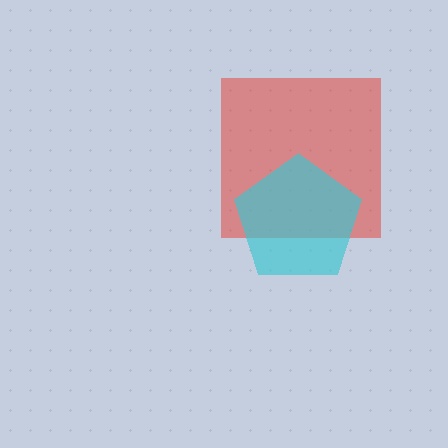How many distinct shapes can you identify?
There are 2 distinct shapes: a red square, a cyan pentagon.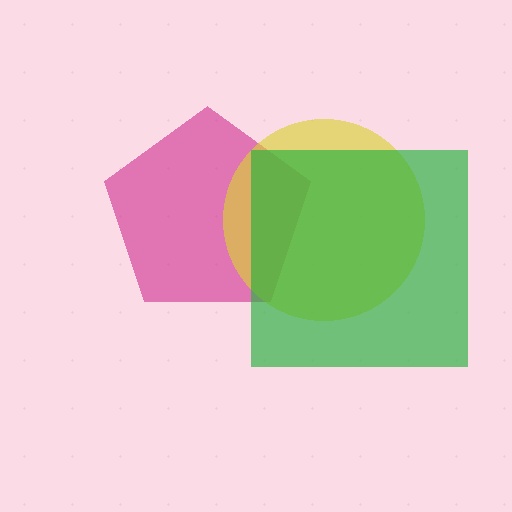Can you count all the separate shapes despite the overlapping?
Yes, there are 3 separate shapes.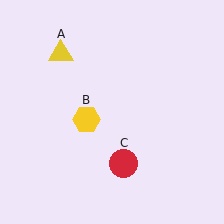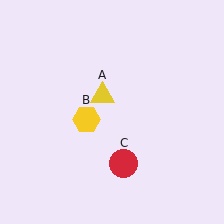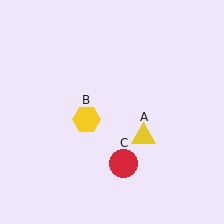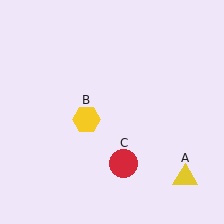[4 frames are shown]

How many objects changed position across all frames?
1 object changed position: yellow triangle (object A).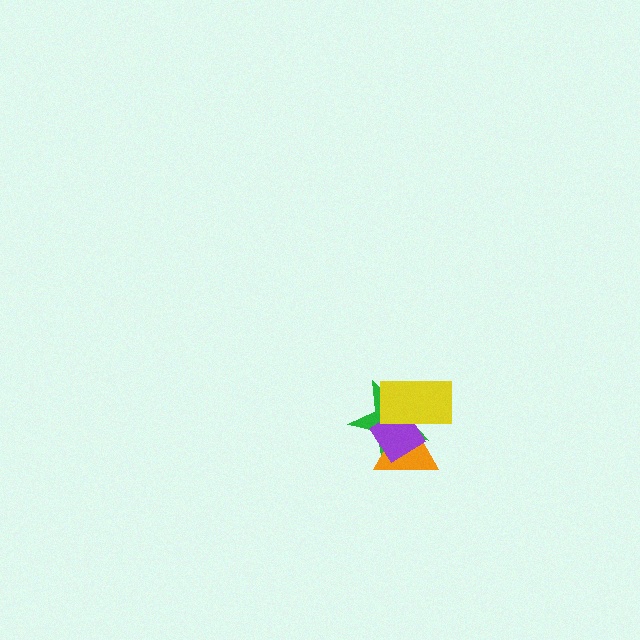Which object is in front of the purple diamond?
The yellow rectangle is in front of the purple diamond.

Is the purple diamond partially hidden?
Yes, it is partially covered by another shape.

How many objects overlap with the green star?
3 objects overlap with the green star.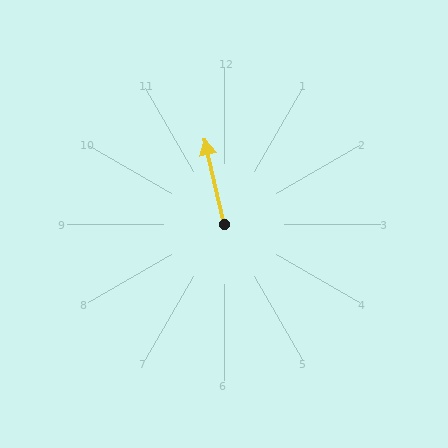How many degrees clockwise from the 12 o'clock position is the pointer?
Approximately 347 degrees.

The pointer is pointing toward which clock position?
Roughly 12 o'clock.